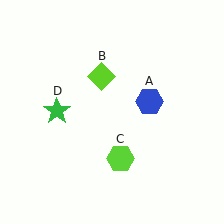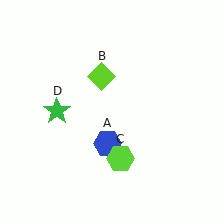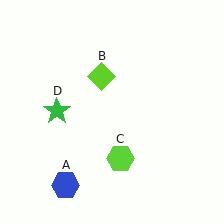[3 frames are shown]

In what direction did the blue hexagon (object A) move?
The blue hexagon (object A) moved down and to the left.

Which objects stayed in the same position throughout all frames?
Lime diamond (object B) and lime hexagon (object C) and green star (object D) remained stationary.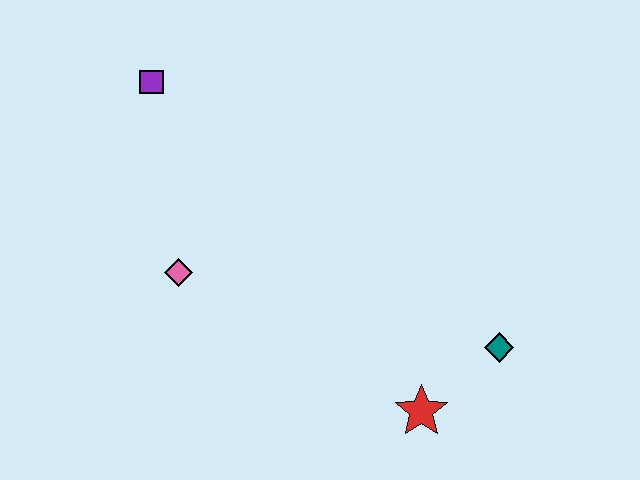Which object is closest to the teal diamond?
The red star is closest to the teal diamond.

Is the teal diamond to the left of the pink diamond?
No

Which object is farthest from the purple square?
The teal diamond is farthest from the purple square.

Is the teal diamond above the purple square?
No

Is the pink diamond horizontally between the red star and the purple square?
Yes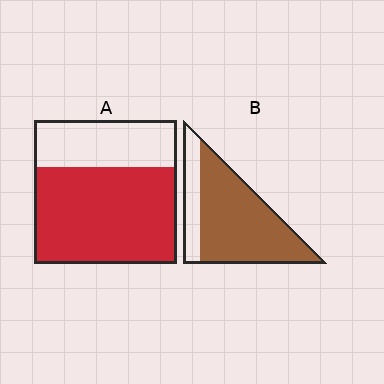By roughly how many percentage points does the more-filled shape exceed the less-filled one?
By roughly 10 percentage points (B over A).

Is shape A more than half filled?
Yes.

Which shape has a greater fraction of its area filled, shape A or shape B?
Shape B.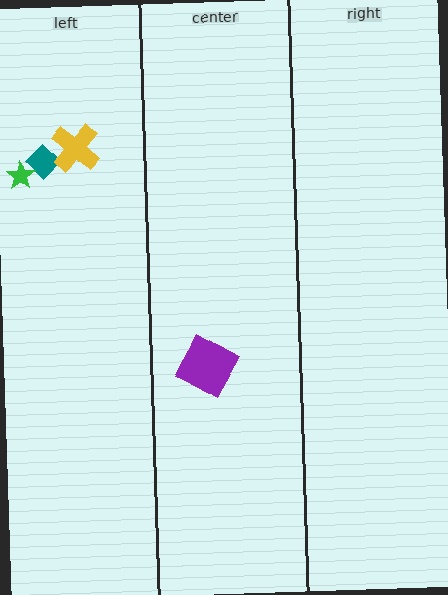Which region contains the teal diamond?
The left region.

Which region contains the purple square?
The center region.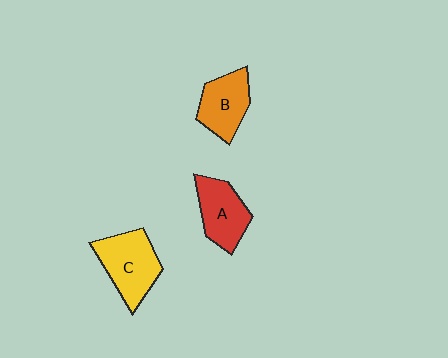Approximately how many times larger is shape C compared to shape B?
Approximately 1.2 times.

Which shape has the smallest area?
Shape B (orange).